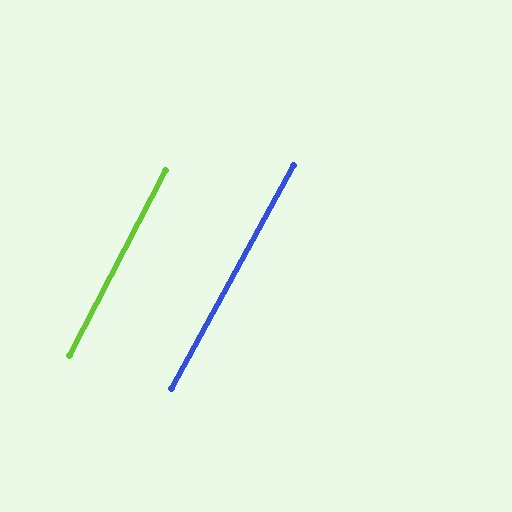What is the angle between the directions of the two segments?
Approximately 1 degree.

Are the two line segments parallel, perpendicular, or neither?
Parallel — their directions differ by only 1.2°.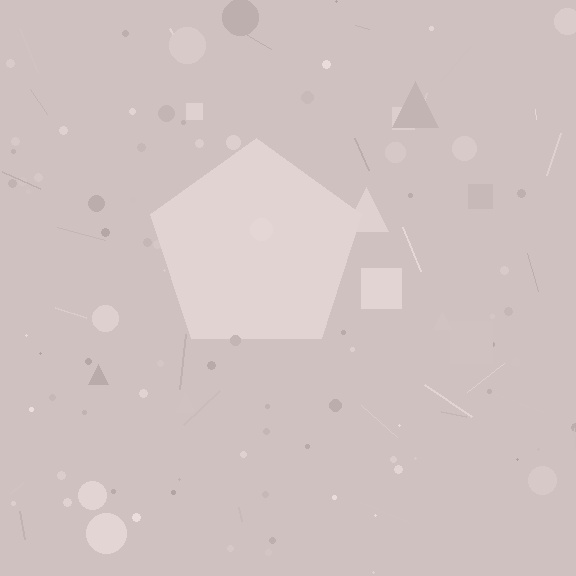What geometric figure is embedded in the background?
A pentagon is embedded in the background.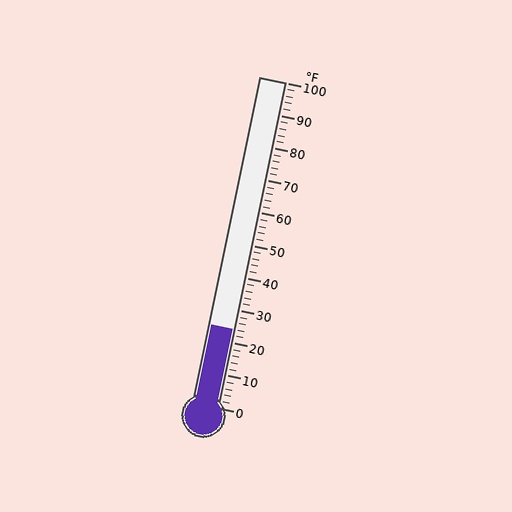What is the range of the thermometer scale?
The thermometer scale ranges from 0°F to 100°F.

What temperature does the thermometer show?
The thermometer shows approximately 24°F.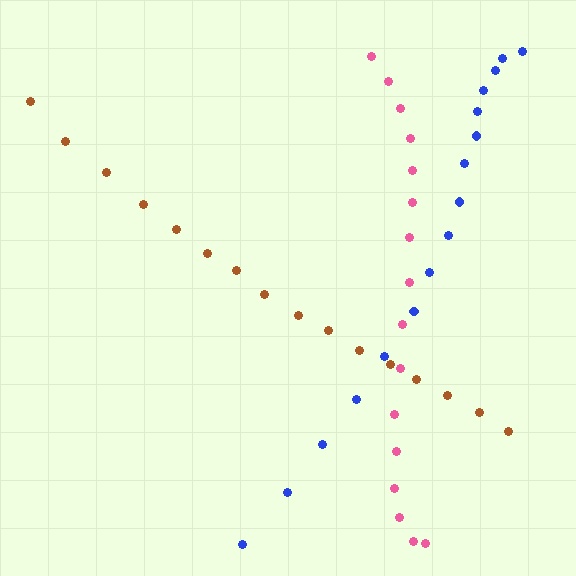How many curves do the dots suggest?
There are 3 distinct paths.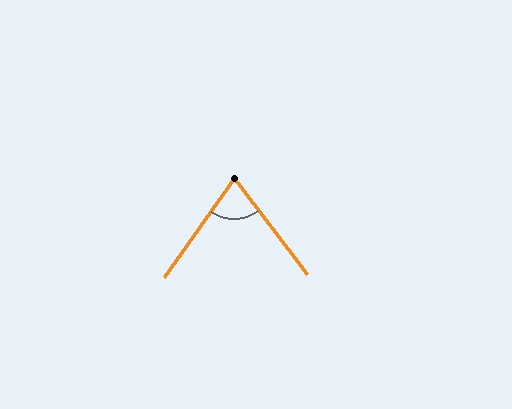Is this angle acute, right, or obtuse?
It is acute.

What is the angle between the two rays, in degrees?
Approximately 72 degrees.